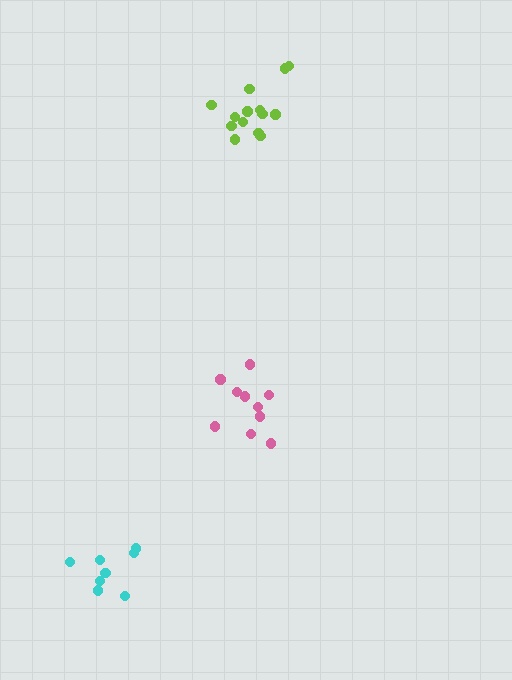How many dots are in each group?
Group 1: 14 dots, Group 2: 10 dots, Group 3: 8 dots (32 total).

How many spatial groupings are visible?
There are 3 spatial groupings.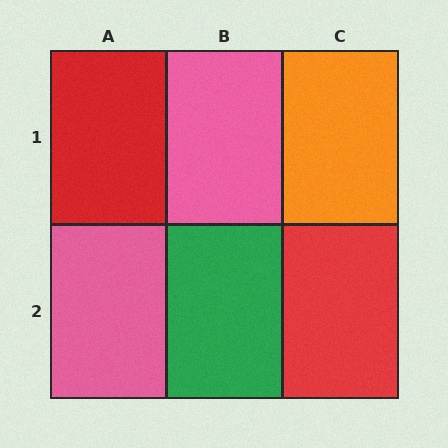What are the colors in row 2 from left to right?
Pink, green, red.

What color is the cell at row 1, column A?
Red.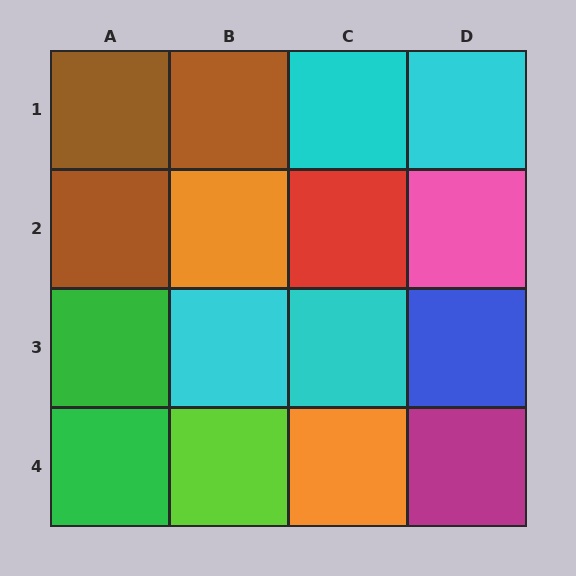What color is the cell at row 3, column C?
Cyan.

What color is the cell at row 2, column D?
Pink.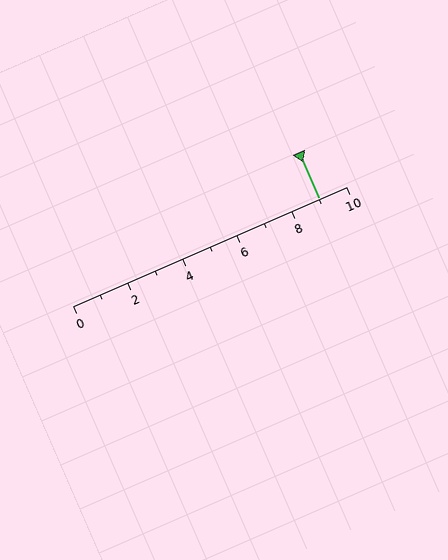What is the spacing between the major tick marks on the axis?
The major ticks are spaced 2 apart.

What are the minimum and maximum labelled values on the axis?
The axis runs from 0 to 10.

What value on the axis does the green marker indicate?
The marker indicates approximately 9.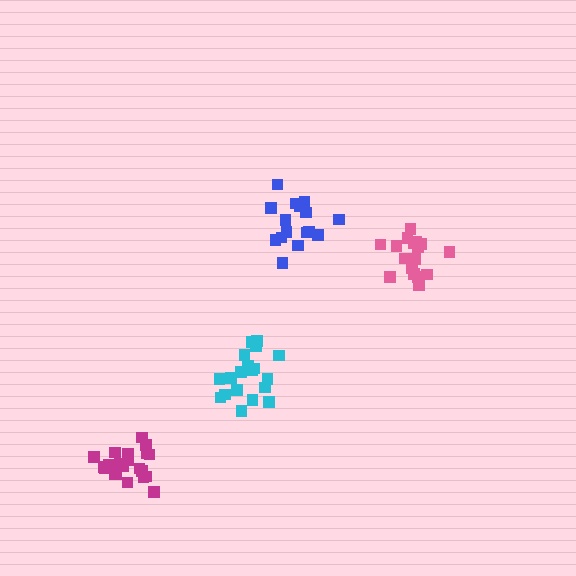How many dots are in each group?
Group 1: 19 dots, Group 2: 21 dots, Group 3: 16 dots, Group 4: 20 dots (76 total).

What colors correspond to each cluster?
The clusters are colored: pink, magenta, blue, cyan.